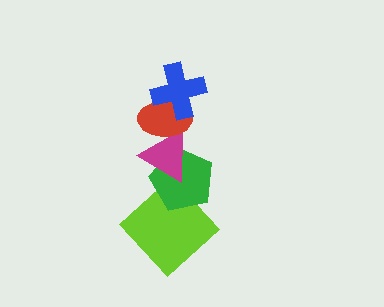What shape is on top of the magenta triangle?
The red ellipse is on top of the magenta triangle.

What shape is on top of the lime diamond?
The green pentagon is on top of the lime diamond.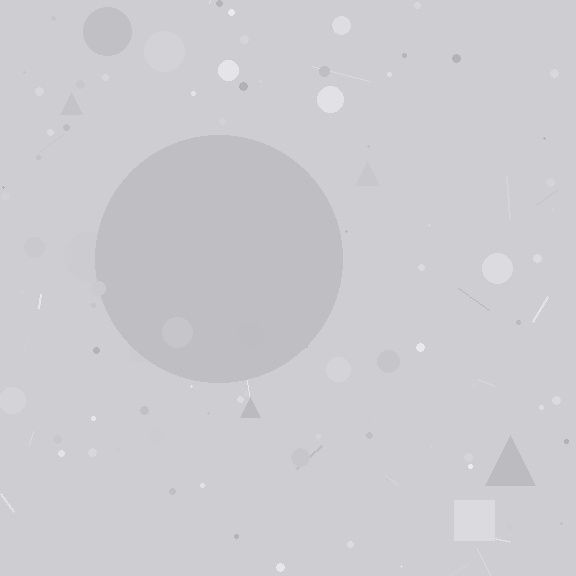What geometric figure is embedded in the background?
A circle is embedded in the background.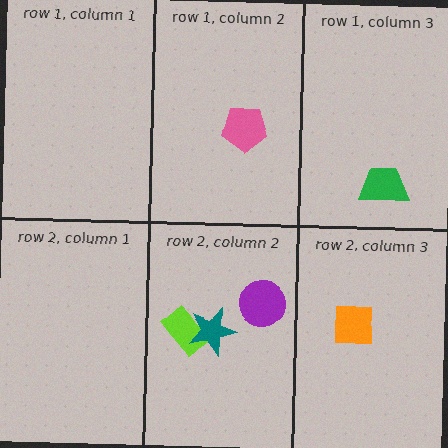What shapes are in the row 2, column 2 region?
The lime rectangle, the purple circle, the teal star.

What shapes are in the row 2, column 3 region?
The orange square.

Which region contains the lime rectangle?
The row 2, column 2 region.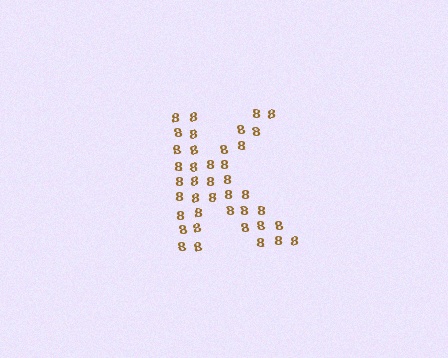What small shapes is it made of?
It is made of small digit 8's.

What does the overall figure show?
The overall figure shows the letter K.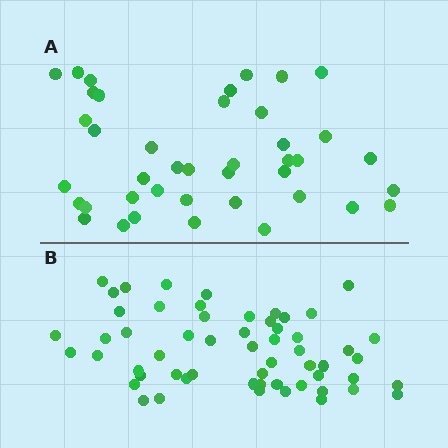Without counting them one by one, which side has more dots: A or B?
Region B (the bottom region) has more dots.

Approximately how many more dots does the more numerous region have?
Region B has approximately 15 more dots than region A.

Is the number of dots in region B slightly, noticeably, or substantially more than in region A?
Region B has noticeably more, but not dramatically so. The ratio is roughly 1.4 to 1.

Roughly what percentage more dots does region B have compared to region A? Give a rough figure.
About 40% more.